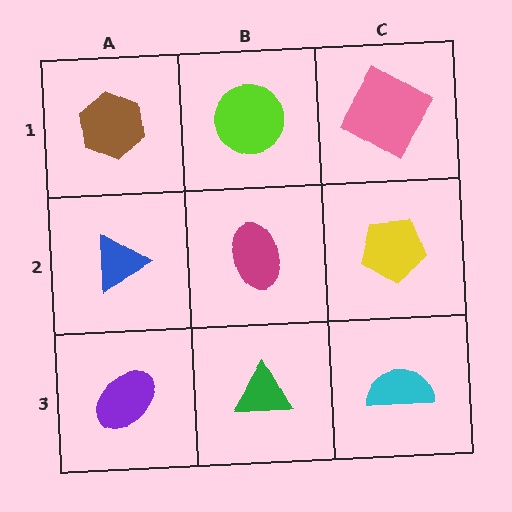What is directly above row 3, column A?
A blue triangle.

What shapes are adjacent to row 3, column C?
A yellow pentagon (row 2, column C), a green triangle (row 3, column B).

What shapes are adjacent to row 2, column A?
A brown hexagon (row 1, column A), a purple ellipse (row 3, column A), a magenta ellipse (row 2, column B).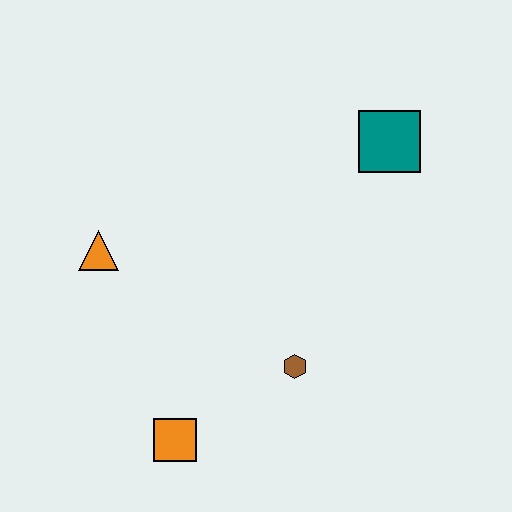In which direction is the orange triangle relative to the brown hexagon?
The orange triangle is to the left of the brown hexagon.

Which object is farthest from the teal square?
The orange square is farthest from the teal square.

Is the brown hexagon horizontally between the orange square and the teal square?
Yes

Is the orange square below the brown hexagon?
Yes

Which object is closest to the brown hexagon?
The orange square is closest to the brown hexagon.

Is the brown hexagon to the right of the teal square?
No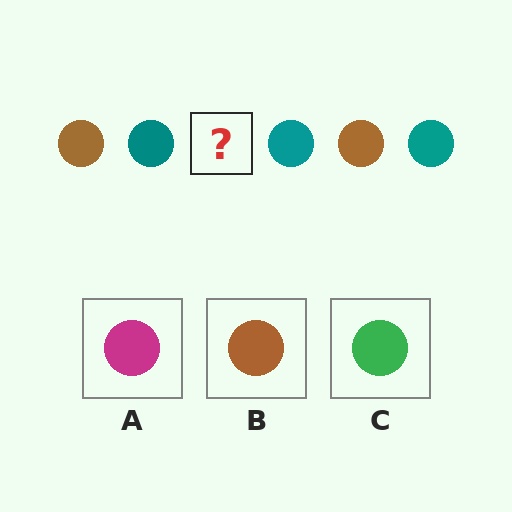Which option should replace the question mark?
Option B.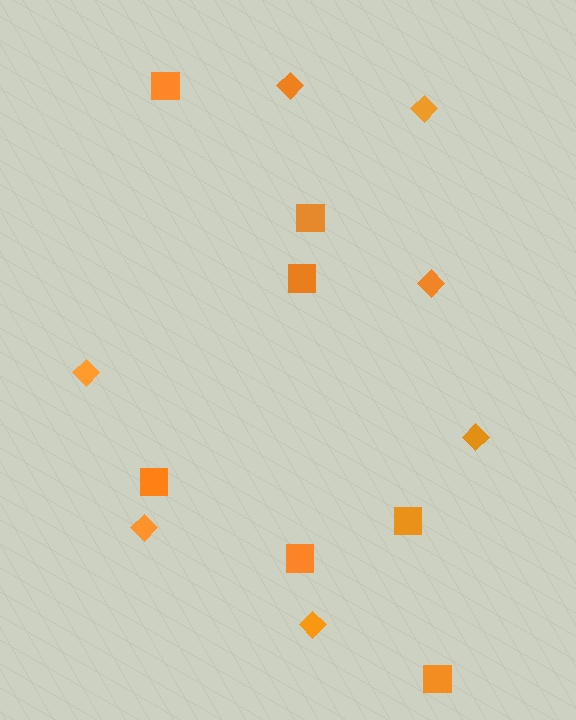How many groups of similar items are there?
There are 2 groups: one group of diamonds (7) and one group of squares (7).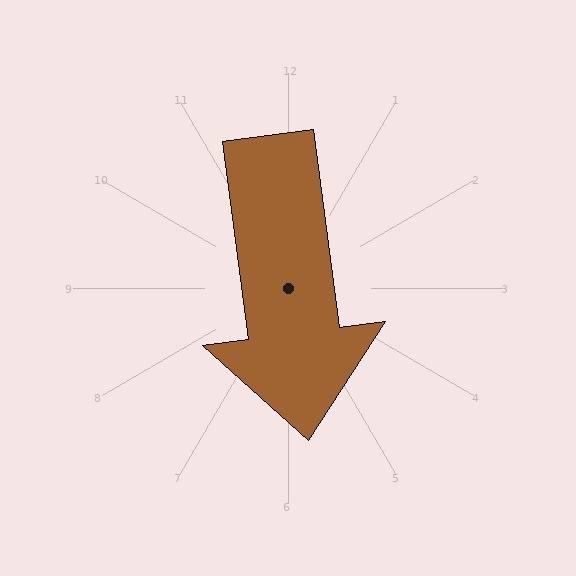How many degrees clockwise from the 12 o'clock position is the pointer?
Approximately 172 degrees.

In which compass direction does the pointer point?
South.